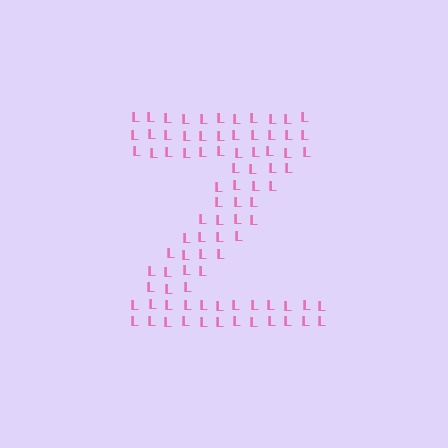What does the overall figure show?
The overall figure shows the letter Z.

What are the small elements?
The small elements are letter L's.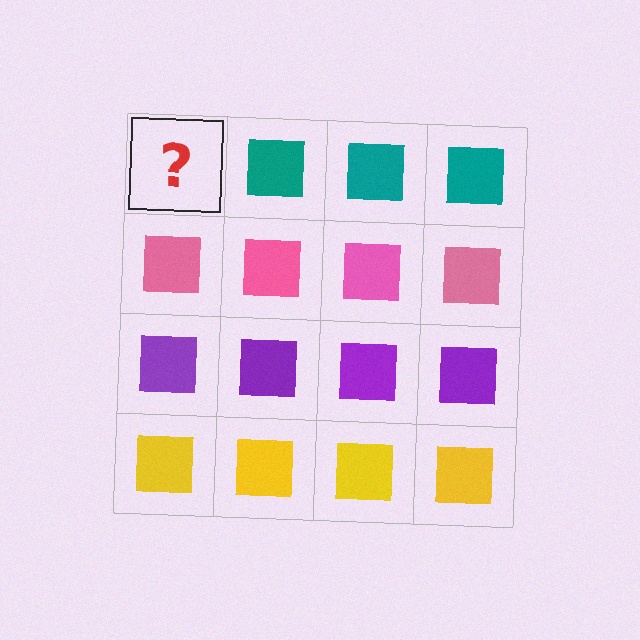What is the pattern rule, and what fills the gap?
The rule is that each row has a consistent color. The gap should be filled with a teal square.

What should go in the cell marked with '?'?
The missing cell should contain a teal square.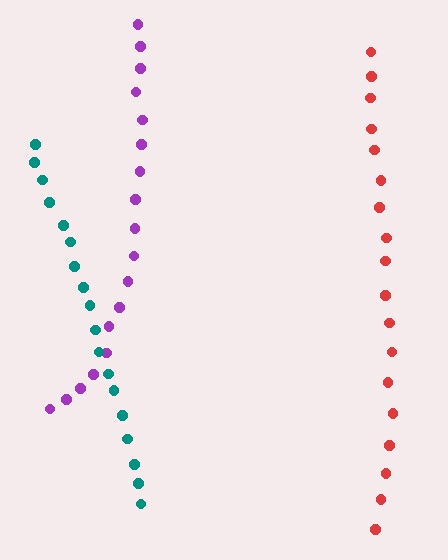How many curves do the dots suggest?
There are 3 distinct paths.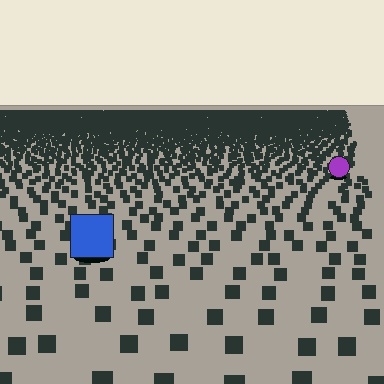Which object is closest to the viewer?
The blue square is closest. The texture marks near it are larger and more spread out.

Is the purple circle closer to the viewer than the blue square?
No. The blue square is closer — you can tell from the texture gradient: the ground texture is coarser near it.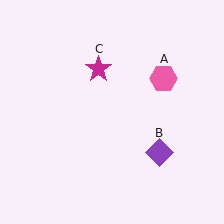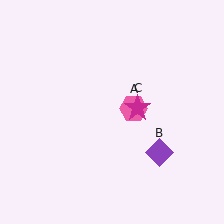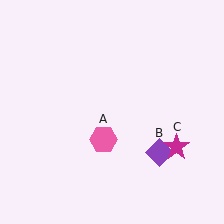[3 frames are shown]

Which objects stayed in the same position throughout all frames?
Purple diamond (object B) remained stationary.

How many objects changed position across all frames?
2 objects changed position: pink hexagon (object A), magenta star (object C).